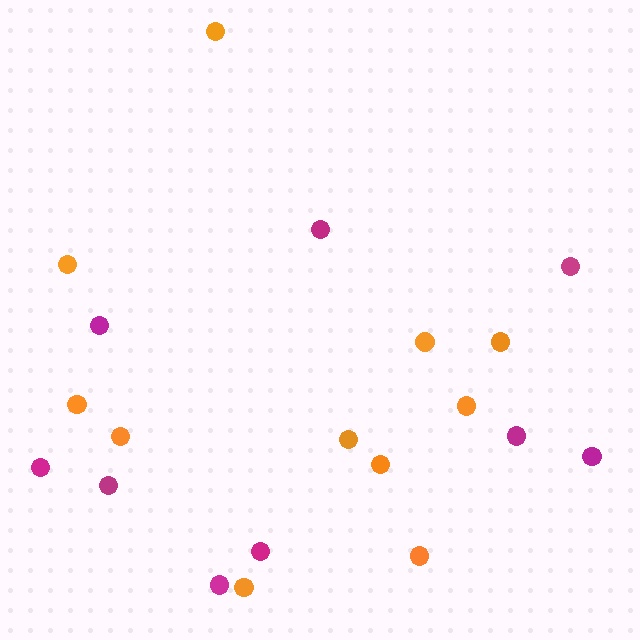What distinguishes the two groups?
There are 2 groups: one group of magenta circles (9) and one group of orange circles (11).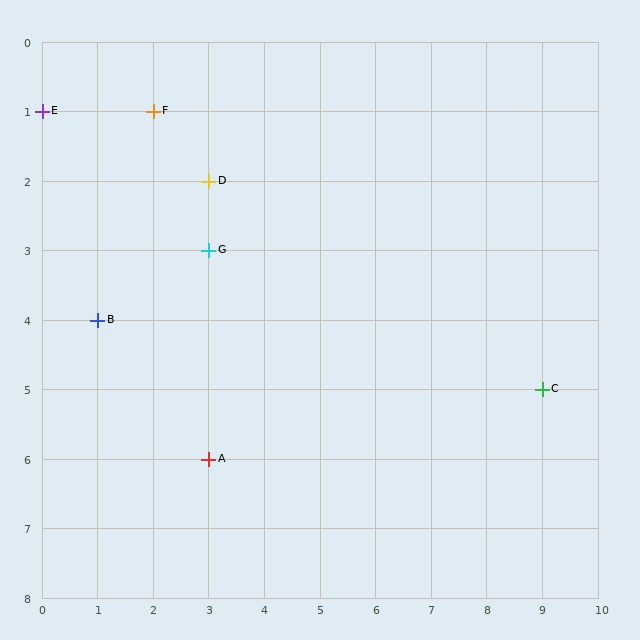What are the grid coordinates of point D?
Point D is at grid coordinates (3, 2).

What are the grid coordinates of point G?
Point G is at grid coordinates (3, 3).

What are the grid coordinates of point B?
Point B is at grid coordinates (1, 4).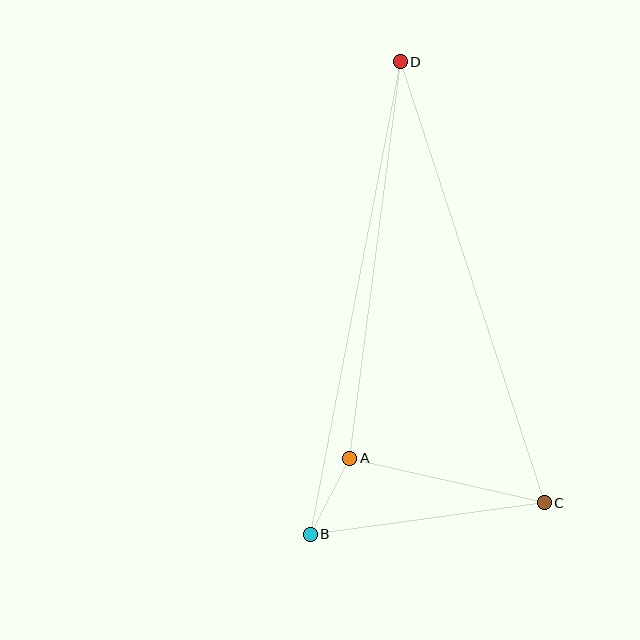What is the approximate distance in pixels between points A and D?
The distance between A and D is approximately 399 pixels.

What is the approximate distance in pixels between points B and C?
The distance between B and C is approximately 236 pixels.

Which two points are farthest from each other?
Points B and D are farthest from each other.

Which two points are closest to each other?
Points A and B are closest to each other.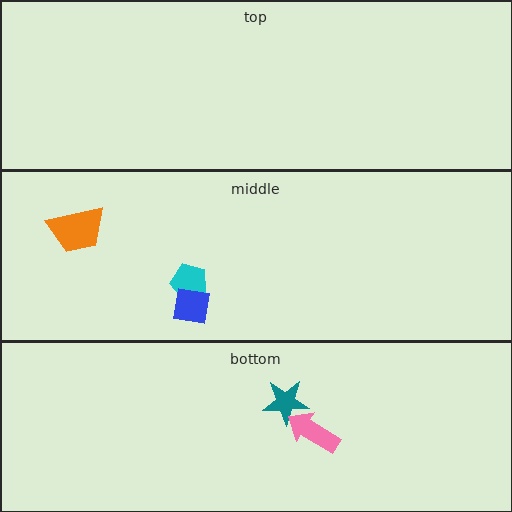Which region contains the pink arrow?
The bottom region.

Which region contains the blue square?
The middle region.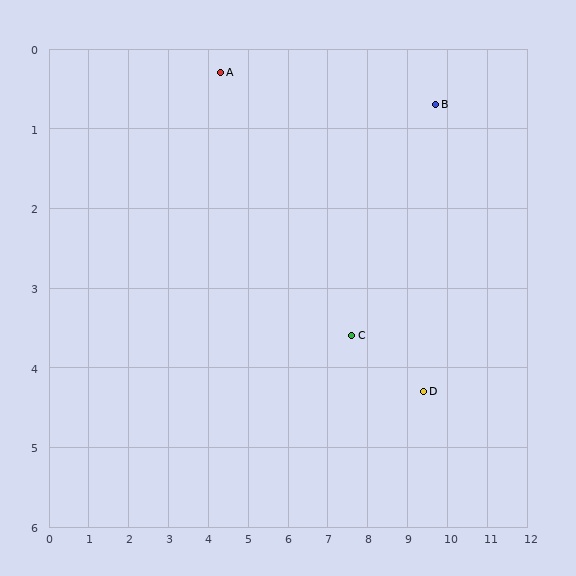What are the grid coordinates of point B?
Point B is at approximately (9.7, 0.7).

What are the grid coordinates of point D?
Point D is at approximately (9.4, 4.3).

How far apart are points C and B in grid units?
Points C and B are about 3.6 grid units apart.